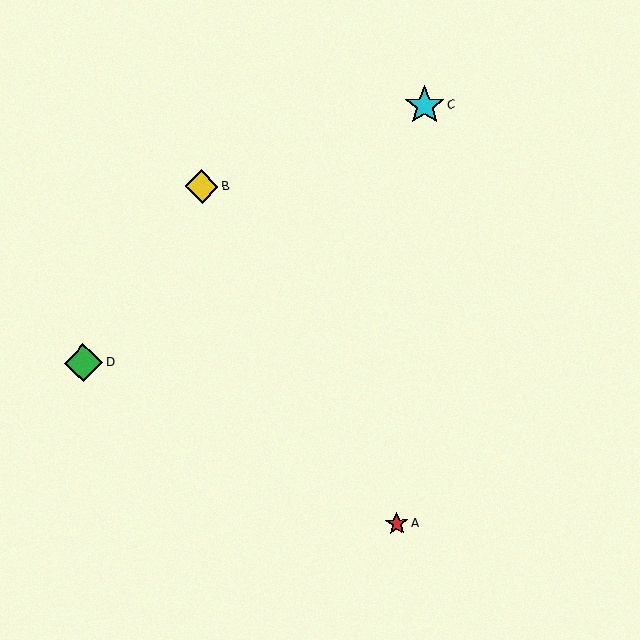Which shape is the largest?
The cyan star (labeled C) is the largest.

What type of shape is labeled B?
Shape B is a yellow diamond.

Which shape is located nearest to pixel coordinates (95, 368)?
The green diamond (labeled D) at (83, 363) is nearest to that location.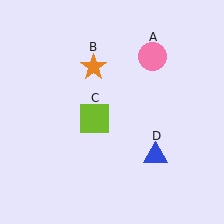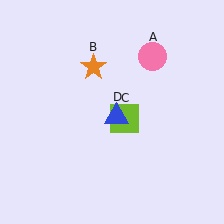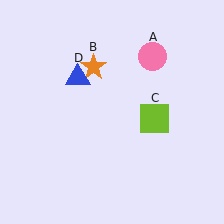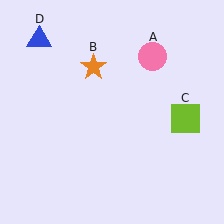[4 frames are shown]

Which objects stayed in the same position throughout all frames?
Pink circle (object A) and orange star (object B) remained stationary.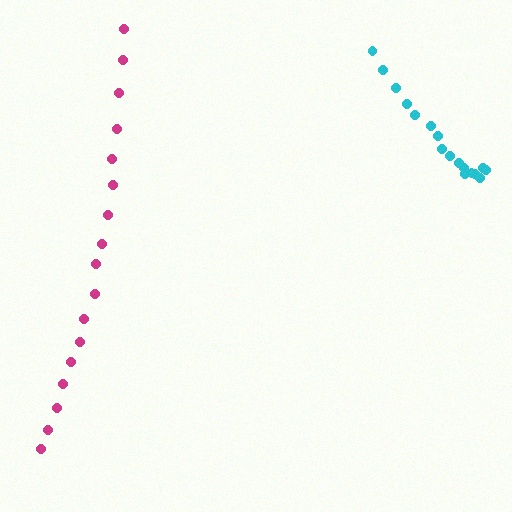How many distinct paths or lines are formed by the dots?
There are 2 distinct paths.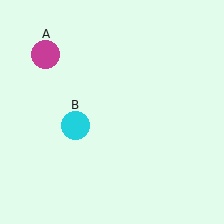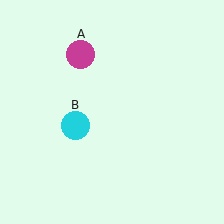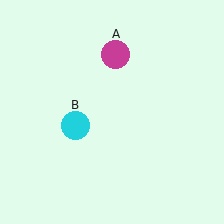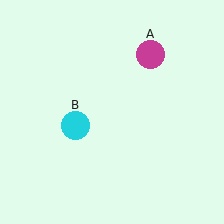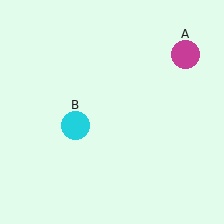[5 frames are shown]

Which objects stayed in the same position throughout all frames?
Cyan circle (object B) remained stationary.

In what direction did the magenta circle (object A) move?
The magenta circle (object A) moved right.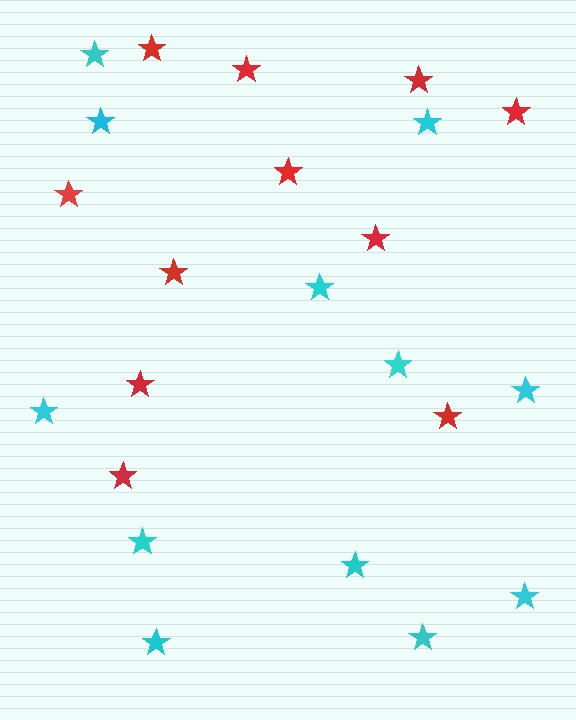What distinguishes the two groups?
There are 2 groups: one group of cyan stars (12) and one group of red stars (11).